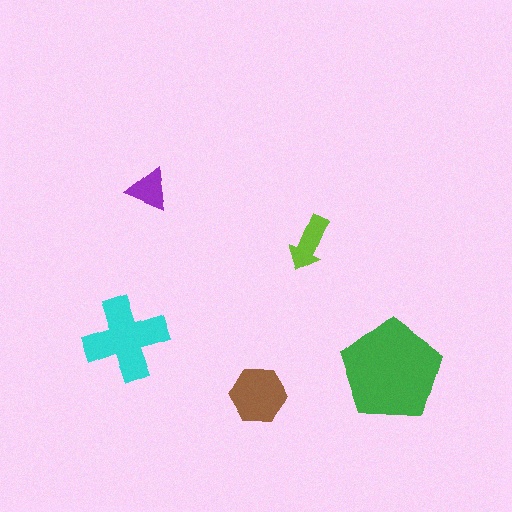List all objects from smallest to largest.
The purple triangle, the lime arrow, the brown hexagon, the cyan cross, the green pentagon.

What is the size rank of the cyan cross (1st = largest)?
2nd.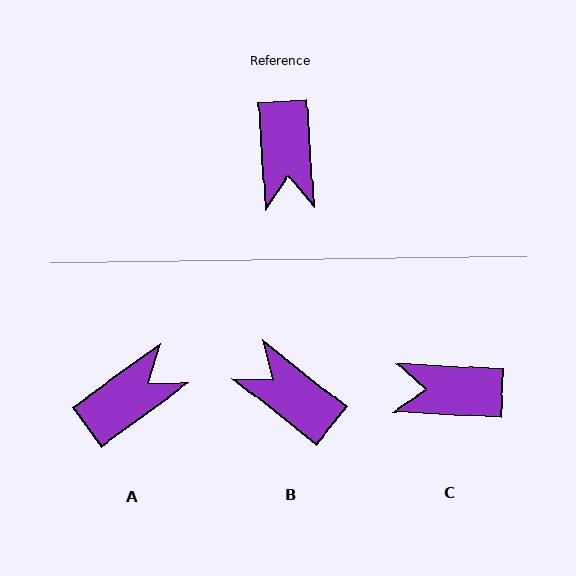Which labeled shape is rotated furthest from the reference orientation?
B, about 133 degrees away.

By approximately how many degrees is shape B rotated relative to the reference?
Approximately 133 degrees clockwise.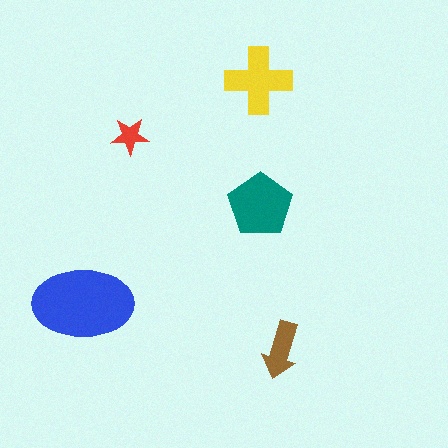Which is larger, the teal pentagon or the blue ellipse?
The blue ellipse.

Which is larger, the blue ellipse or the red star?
The blue ellipse.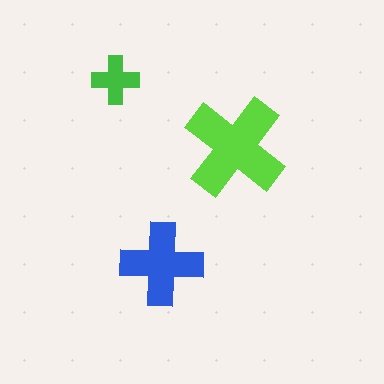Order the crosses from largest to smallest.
the lime one, the blue one, the green one.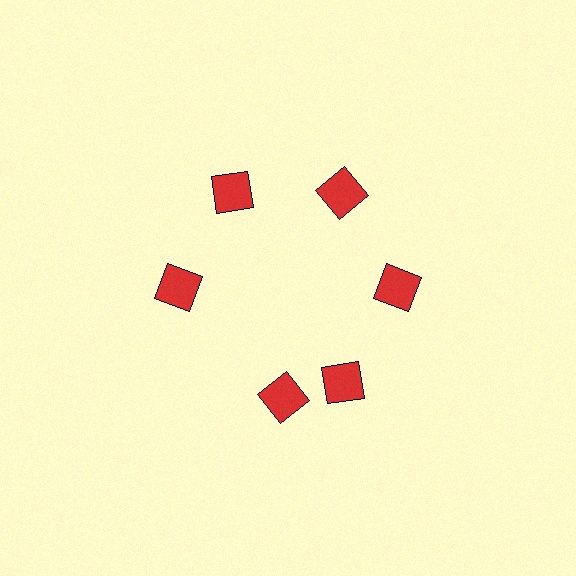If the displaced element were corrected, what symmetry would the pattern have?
It would have 6-fold rotational symmetry — the pattern would map onto itself every 60 degrees.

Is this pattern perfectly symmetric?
No. The 6 red squares are arranged in a ring, but one element near the 7 o'clock position is rotated out of alignment along the ring, breaking the 6-fold rotational symmetry.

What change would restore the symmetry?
The symmetry would be restored by rotating it back into even spacing with its neighbors so that all 6 squares sit at equal angles and equal distance from the center.